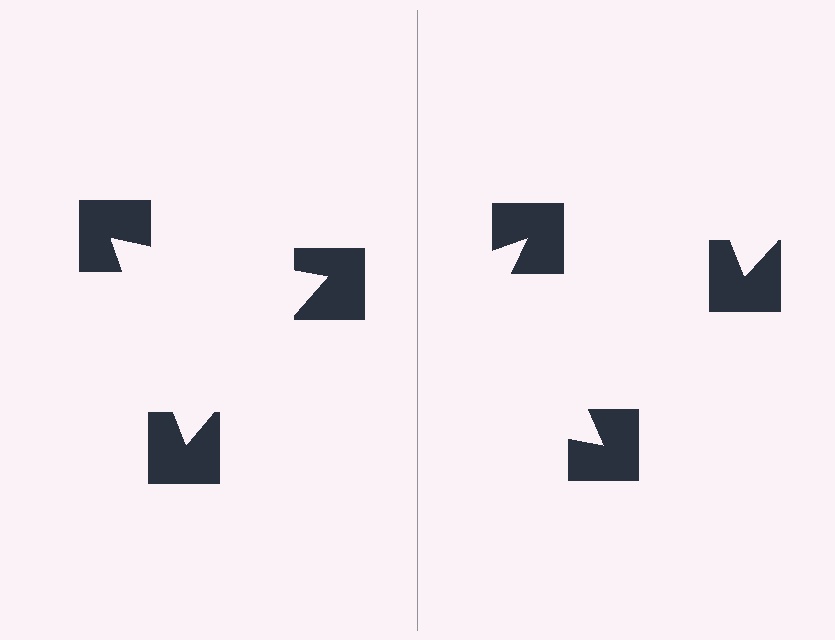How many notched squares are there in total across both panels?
6 — 3 on each side.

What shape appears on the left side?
An illusory triangle.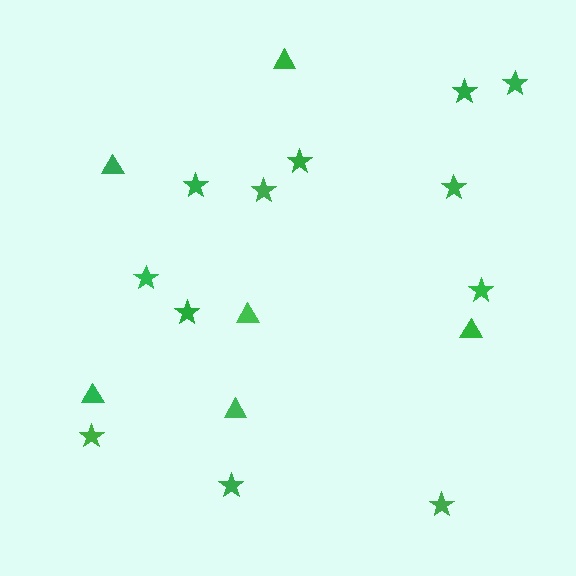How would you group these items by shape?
There are 2 groups: one group of stars (12) and one group of triangles (6).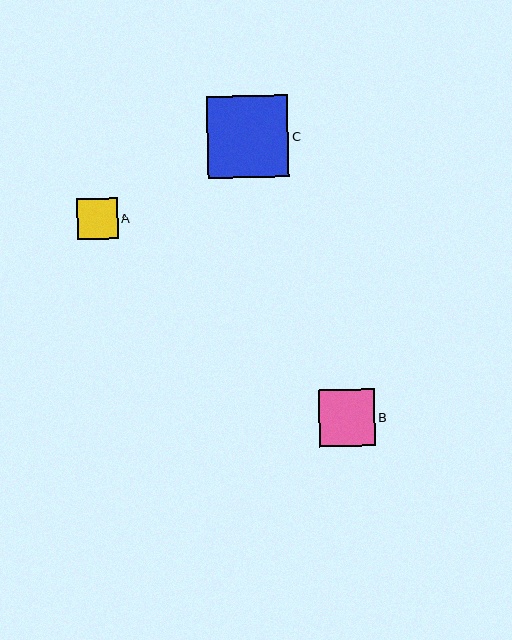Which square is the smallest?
Square A is the smallest with a size of approximately 41 pixels.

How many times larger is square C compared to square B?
Square C is approximately 1.4 times the size of square B.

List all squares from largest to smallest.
From largest to smallest: C, B, A.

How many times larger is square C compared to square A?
Square C is approximately 2.0 times the size of square A.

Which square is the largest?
Square C is the largest with a size of approximately 81 pixels.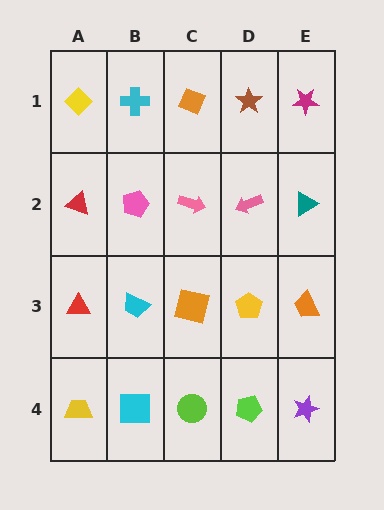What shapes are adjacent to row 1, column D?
A pink arrow (row 2, column D), an orange diamond (row 1, column C), a magenta star (row 1, column E).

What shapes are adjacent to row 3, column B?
A pink pentagon (row 2, column B), a cyan square (row 4, column B), a red triangle (row 3, column A), an orange square (row 3, column C).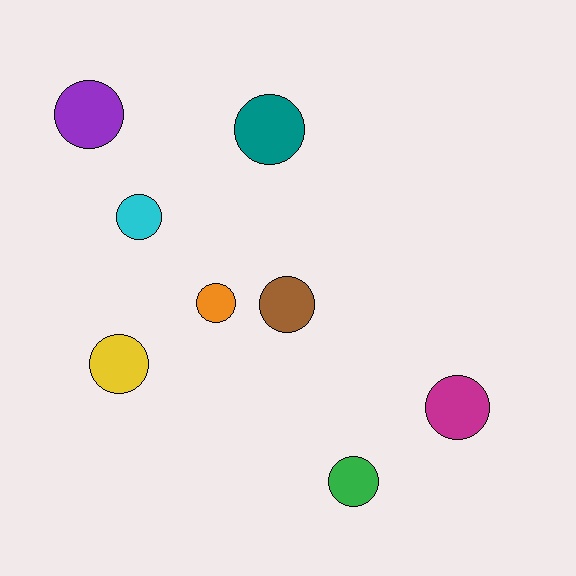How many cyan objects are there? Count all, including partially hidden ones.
There is 1 cyan object.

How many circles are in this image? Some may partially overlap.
There are 8 circles.